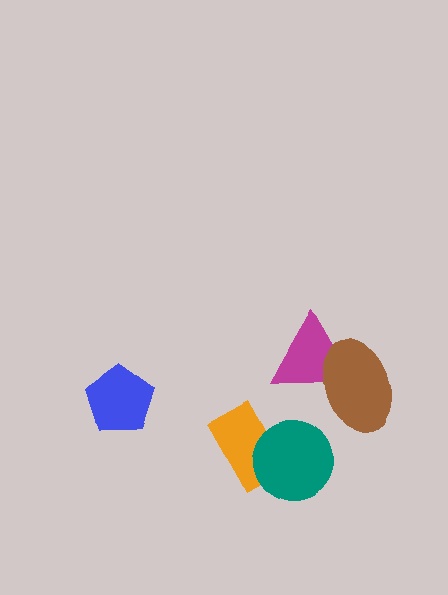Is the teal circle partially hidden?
No, no other shape covers it.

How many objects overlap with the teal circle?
1 object overlaps with the teal circle.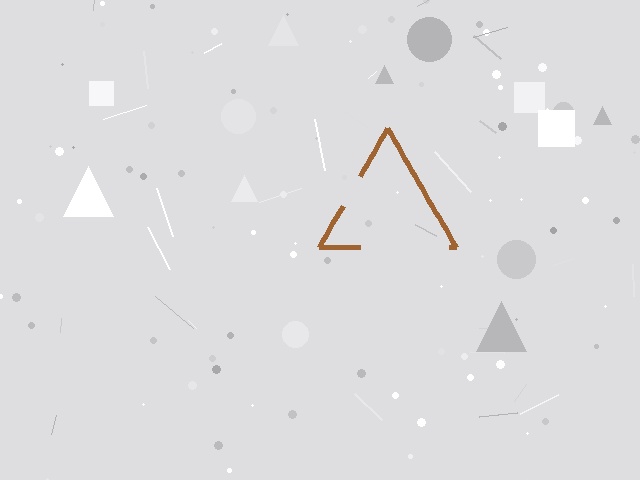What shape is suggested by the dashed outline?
The dashed outline suggests a triangle.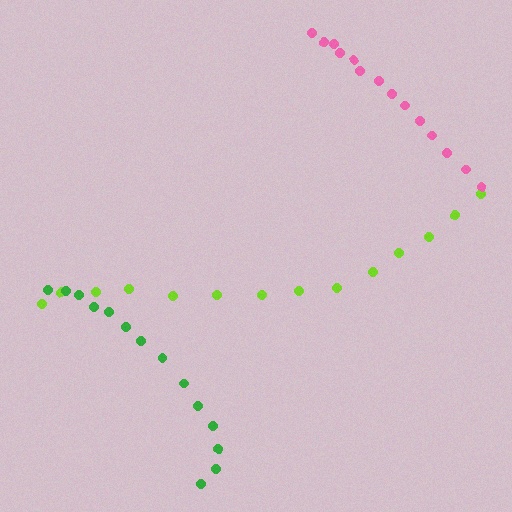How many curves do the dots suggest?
There are 3 distinct paths.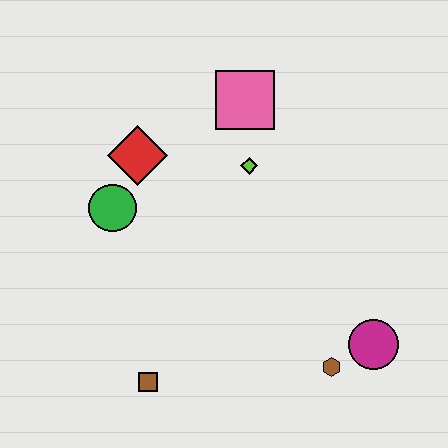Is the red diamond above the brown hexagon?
Yes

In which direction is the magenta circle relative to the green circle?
The magenta circle is to the right of the green circle.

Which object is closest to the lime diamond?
The pink square is closest to the lime diamond.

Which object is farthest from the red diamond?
The magenta circle is farthest from the red diamond.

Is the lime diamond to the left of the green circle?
No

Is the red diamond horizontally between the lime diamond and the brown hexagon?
No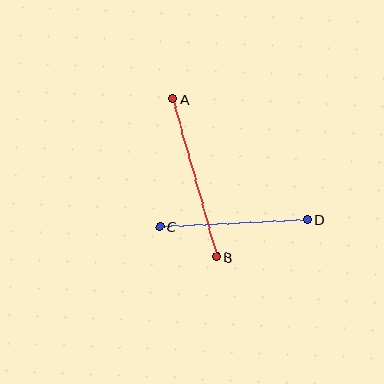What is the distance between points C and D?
The distance is approximately 148 pixels.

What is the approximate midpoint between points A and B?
The midpoint is at approximately (195, 178) pixels.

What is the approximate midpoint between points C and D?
The midpoint is at approximately (234, 223) pixels.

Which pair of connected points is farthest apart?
Points A and B are farthest apart.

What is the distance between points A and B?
The distance is approximately 164 pixels.